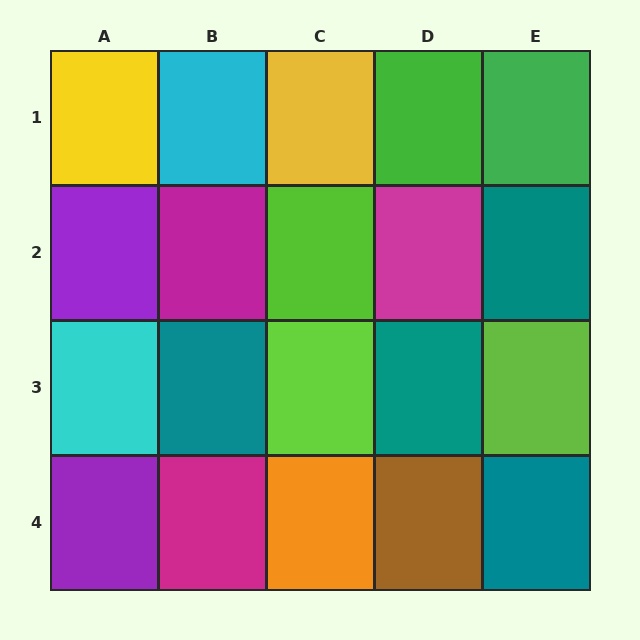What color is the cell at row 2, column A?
Purple.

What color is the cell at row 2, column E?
Teal.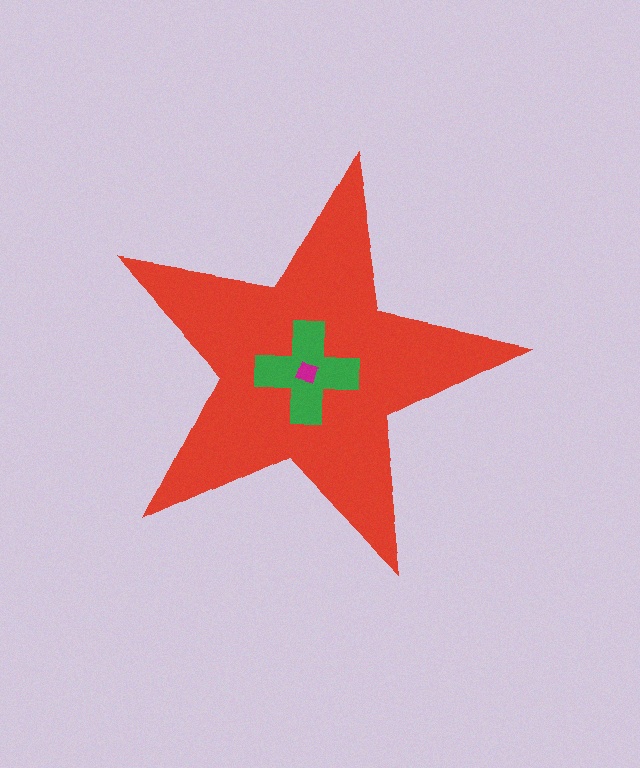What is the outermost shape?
The red star.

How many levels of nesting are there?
3.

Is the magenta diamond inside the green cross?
Yes.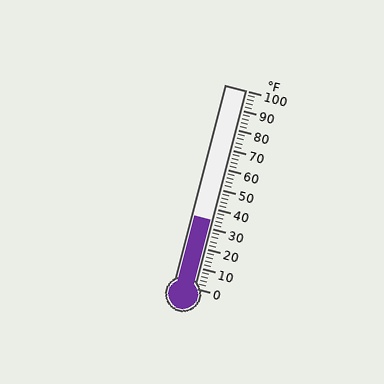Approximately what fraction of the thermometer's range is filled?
The thermometer is filled to approximately 35% of its range.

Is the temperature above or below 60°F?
The temperature is below 60°F.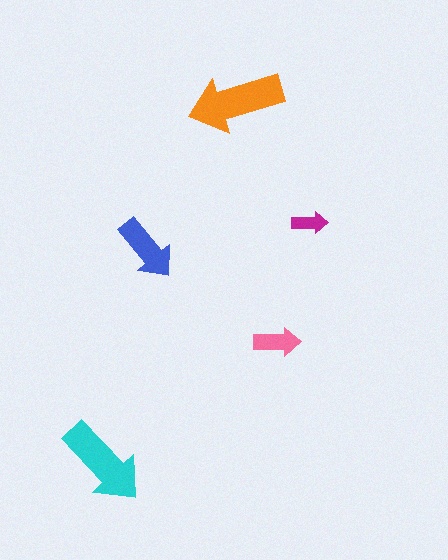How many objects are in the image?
There are 5 objects in the image.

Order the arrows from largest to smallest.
the orange one, the cyan one, the blue one, the pink one, the magenta one.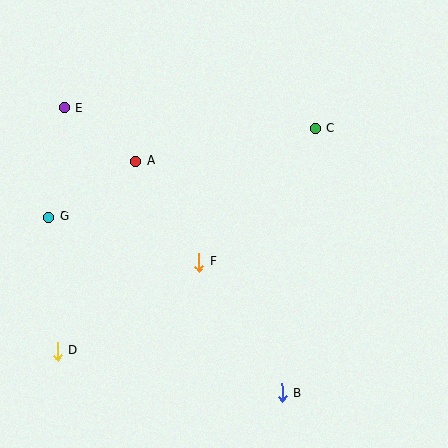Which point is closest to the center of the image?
Point F at (199, 262) is closest to the center.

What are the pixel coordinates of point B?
Point B is at (282, 393).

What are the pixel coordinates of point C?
Point C is at (315, 129).